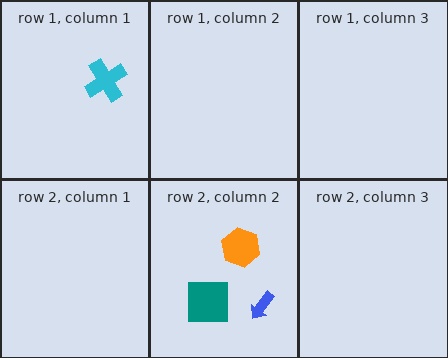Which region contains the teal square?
The row 2, column 2 region.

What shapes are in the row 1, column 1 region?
The cyan cross.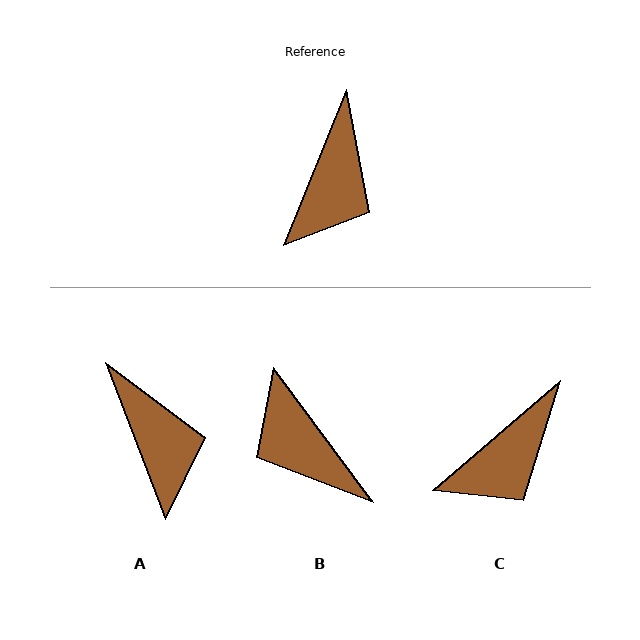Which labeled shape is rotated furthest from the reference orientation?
B, about 122 degrees away.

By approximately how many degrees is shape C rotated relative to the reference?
Approximately 28 degrees clockwise.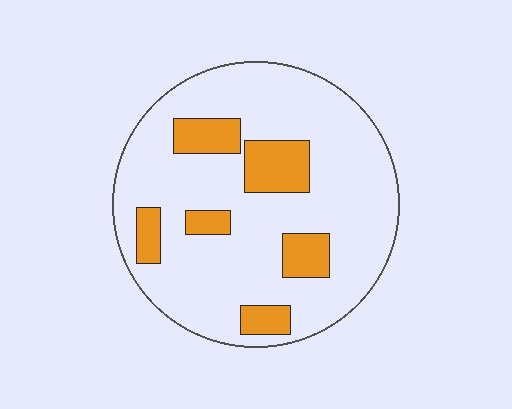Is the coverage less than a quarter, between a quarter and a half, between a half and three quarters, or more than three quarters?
Less than a quarter.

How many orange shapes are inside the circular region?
6.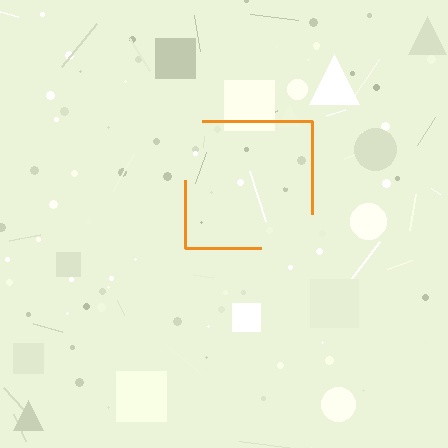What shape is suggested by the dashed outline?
The dashed outline suggests a square.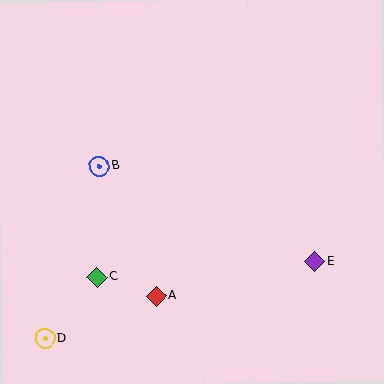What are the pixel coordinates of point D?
Point D is at (45, 339).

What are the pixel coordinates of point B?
Point B is at (99, 166).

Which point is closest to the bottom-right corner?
Point E is closest to the bottom-right corner.